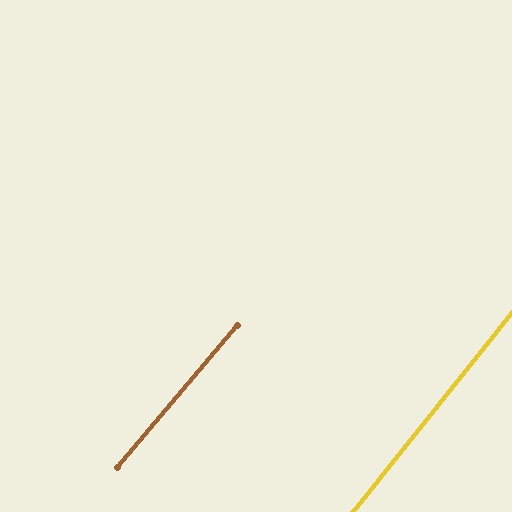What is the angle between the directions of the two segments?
Approximately 2 degrees.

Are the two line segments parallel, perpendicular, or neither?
Parallel — their directions differ by only 1.6°.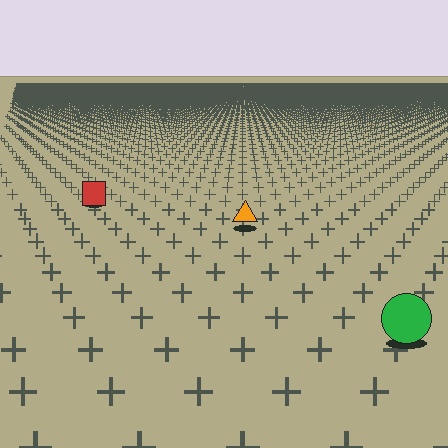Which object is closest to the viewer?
The green circle is closest. The texture marks near it are larger and more spread out.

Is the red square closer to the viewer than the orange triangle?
No. The orange triangle is closer — you can tell from the texture gradient: the ground texture is coarser near it.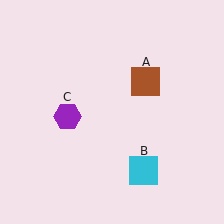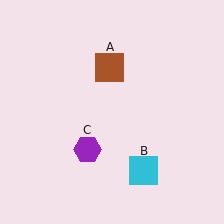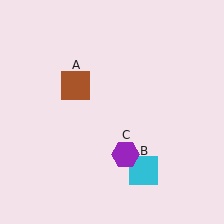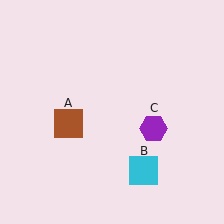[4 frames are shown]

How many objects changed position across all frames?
2 objects changed position: brown square (object A), purple hexagon (object C).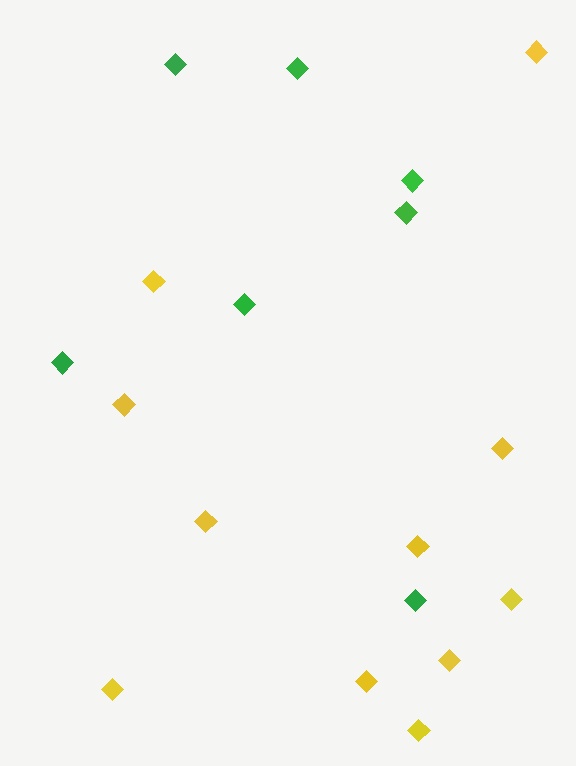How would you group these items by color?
There are 2 groups: one group of yellow diamonds (11) and one group of green diamonds (7).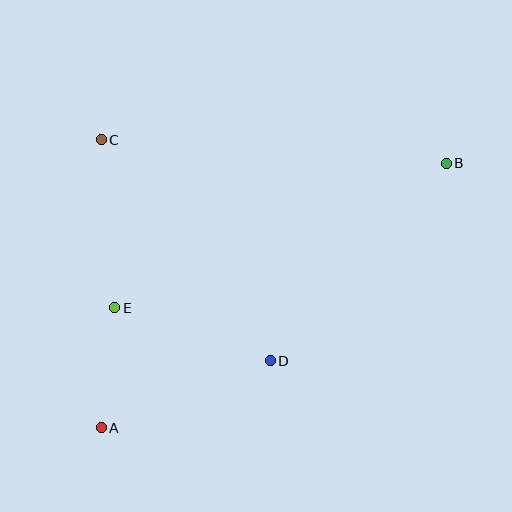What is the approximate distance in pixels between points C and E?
The distance between C and E is approximately 169 pixels.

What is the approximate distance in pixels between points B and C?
The distance between B and C is approximately 346 pixels.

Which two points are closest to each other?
Points A and E are closest to each other.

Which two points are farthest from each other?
Points A and B are farthest from each other.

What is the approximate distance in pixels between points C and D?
The distance between C and D is approximately 278 pixels.